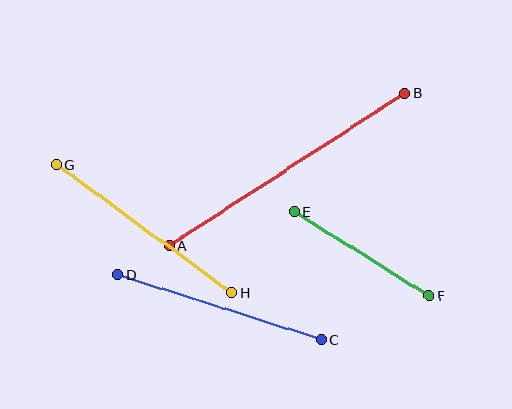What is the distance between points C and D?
The distance is approximately 214 pixels.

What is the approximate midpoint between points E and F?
The midpoint is at approximately (362, 254) pixels.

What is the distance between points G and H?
The distance is approximately 217 pixels.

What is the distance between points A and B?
The distance is approximately 281 pixels.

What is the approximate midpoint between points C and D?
The midpoint is at approximately (219, 307) pixels.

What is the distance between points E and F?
The distance is approximately 159 pixels.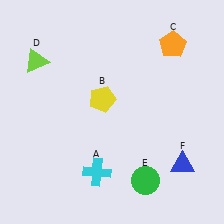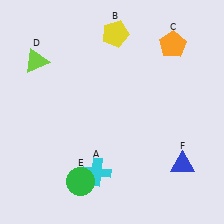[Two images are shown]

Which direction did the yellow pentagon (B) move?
The yellow pentagon (B) moved up.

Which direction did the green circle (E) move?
The green circle (E) moved left.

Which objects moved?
The objects that moved are: the yellow pentagon (B), the green circle (E).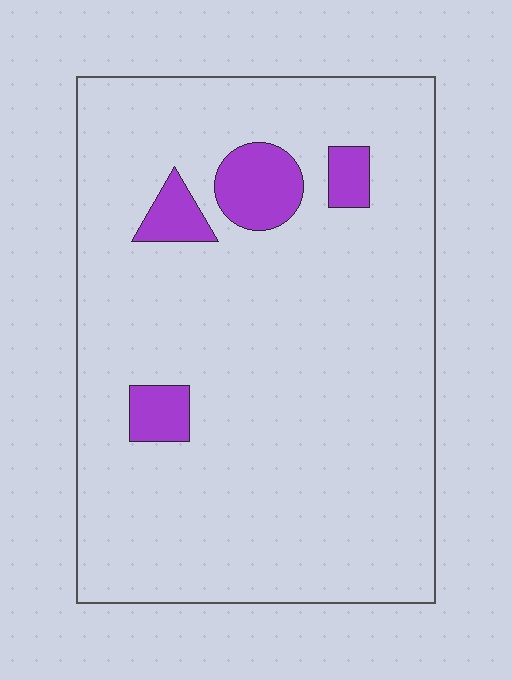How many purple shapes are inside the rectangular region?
4.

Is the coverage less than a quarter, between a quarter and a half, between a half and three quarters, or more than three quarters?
Less than a quarter.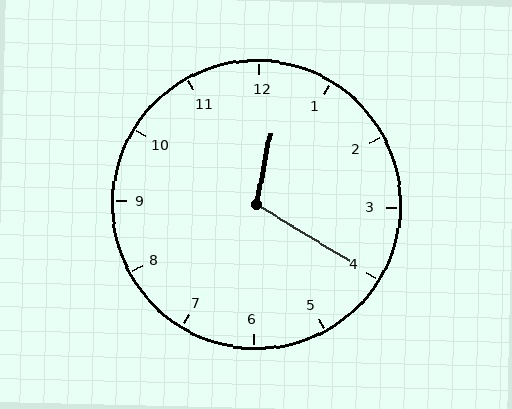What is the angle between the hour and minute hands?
Approximately 110 degrees.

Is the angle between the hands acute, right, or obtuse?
It is obtuse.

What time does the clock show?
12:20.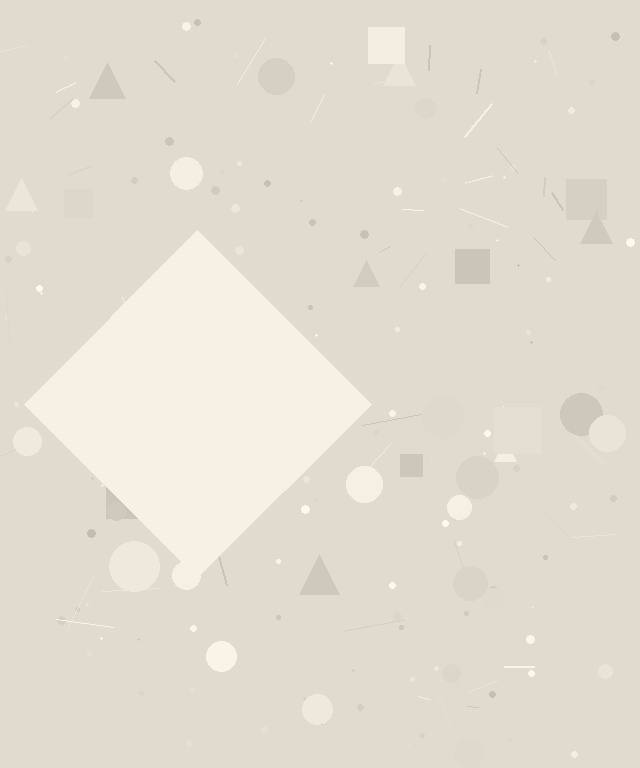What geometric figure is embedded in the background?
A diamond is embedded in the background.